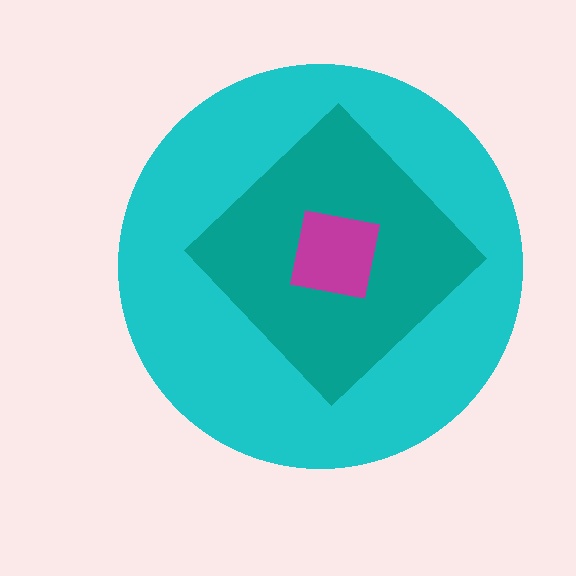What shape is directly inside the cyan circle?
The teal diamond.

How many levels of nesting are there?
3.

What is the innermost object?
The magenta square.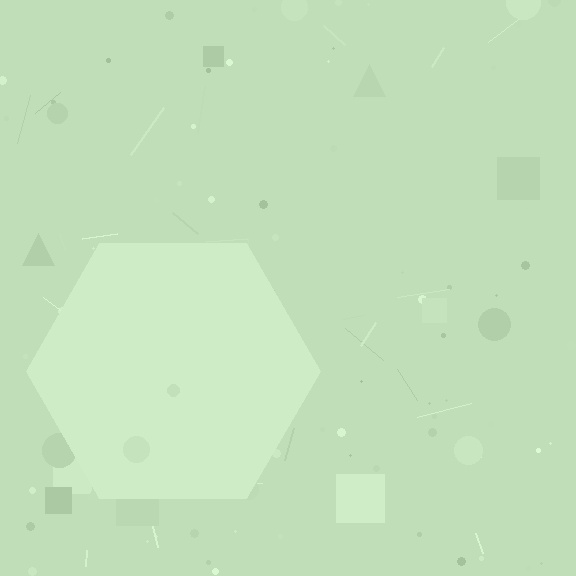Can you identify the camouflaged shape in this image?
The camouflaged shape is a hexagon.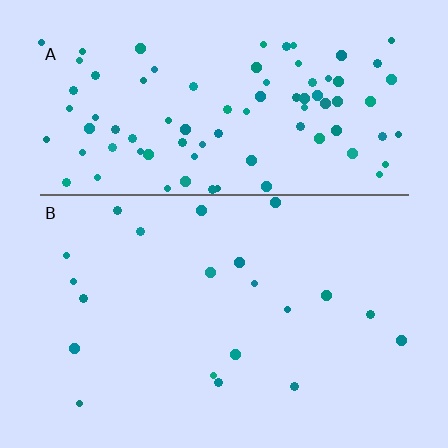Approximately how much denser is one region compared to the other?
Approximately 4.5× — region A over region B.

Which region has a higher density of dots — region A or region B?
A (the top).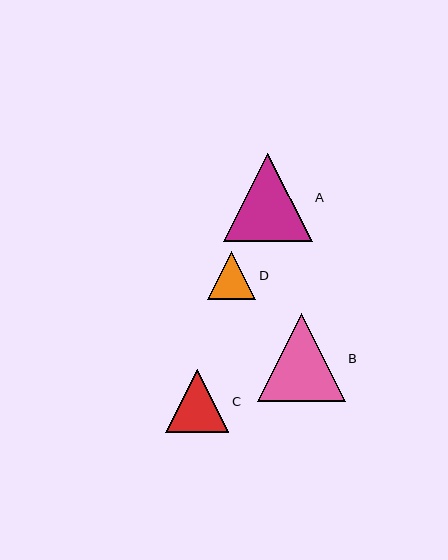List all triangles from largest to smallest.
From largest to smallest: A, B, C, D.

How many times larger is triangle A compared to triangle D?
Triangle A is approximately 1.8 times the size of triangle D.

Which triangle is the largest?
Triangle A is the largest with a size of approximately 89 pixels.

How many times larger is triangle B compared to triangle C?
Triangle B is approximately 1.4 times the size of triangle C.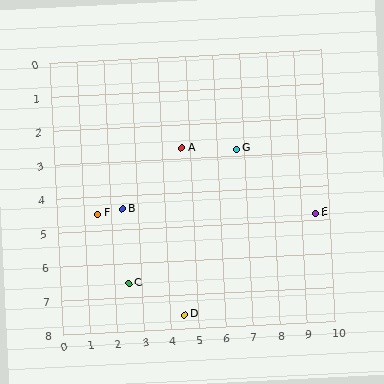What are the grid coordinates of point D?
Point D is at approximately (4.5, 7.6).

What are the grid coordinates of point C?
Point C is at approximately (2.5, 6.6).